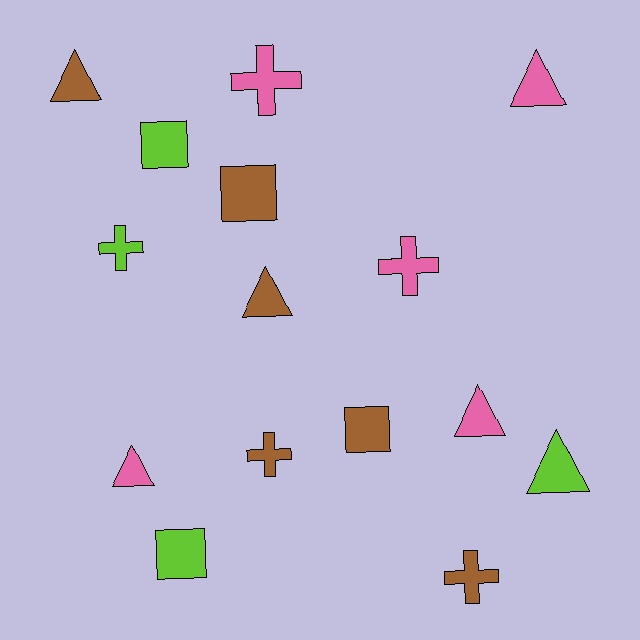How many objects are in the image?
There are 15 objects.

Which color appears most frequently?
Brown, with 6 objects.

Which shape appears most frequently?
Triangle, with 6 objects.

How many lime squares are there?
There are 2 lime squares.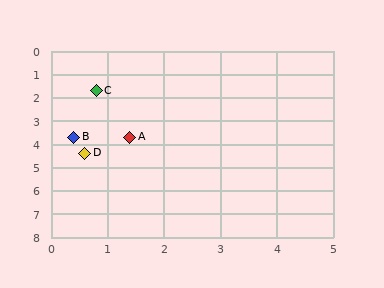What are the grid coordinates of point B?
Point B is at approximately (0.4, 3.7).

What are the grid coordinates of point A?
Point A is at approximately (1.4, 3.7).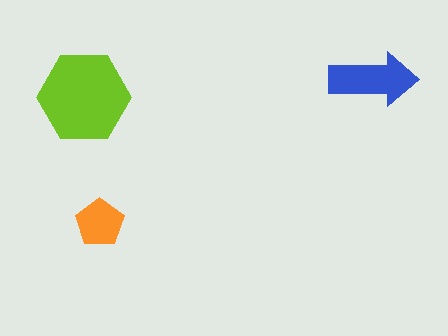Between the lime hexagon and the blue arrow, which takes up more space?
The lime hexagon.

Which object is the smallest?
The orange pentagon.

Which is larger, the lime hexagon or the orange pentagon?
The lime hexagon.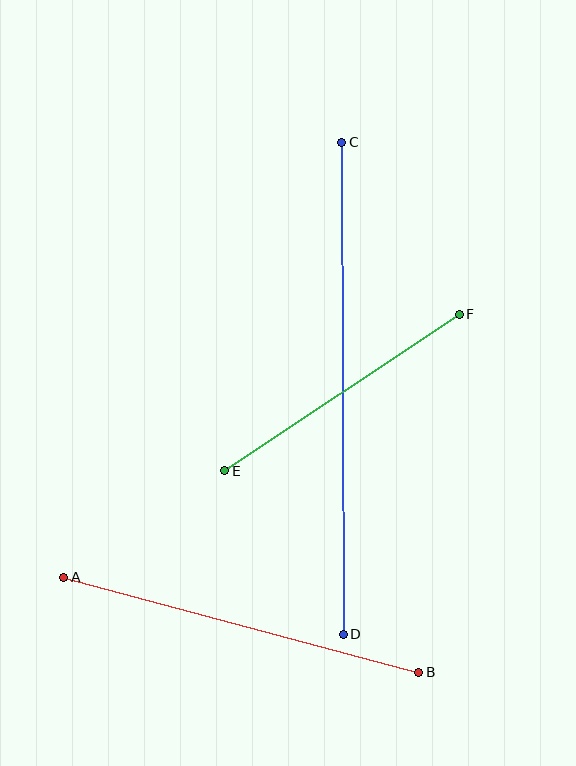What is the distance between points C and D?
The distance is approximately 492 pixels.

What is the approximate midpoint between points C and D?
The midpoint is at approximately (342, 388) pixels.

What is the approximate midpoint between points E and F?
The midpoint is at approximately (342, 392) pixels.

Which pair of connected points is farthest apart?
Points C and D are farthest apart.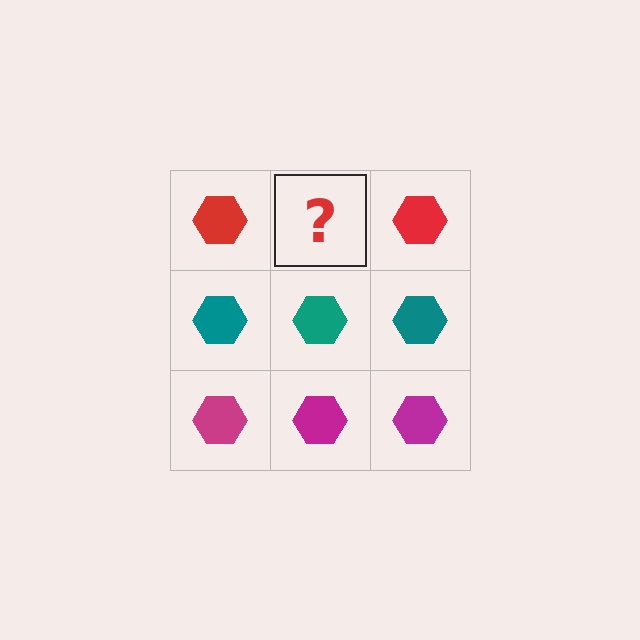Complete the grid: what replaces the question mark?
The question mark should be replaced with a red hexagon.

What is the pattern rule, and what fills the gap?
The rule is that each row has a consistent color. The gap should be filled with a red hexagon.